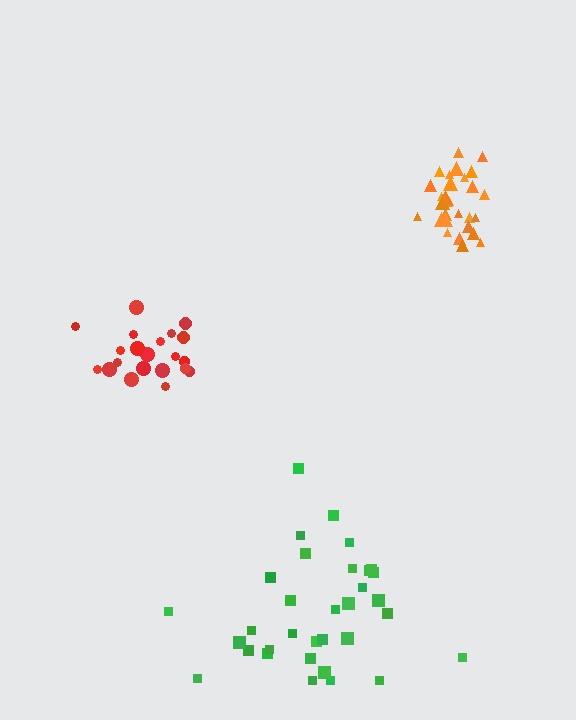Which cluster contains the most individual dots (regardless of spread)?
Green (33).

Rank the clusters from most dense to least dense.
orange, red, green.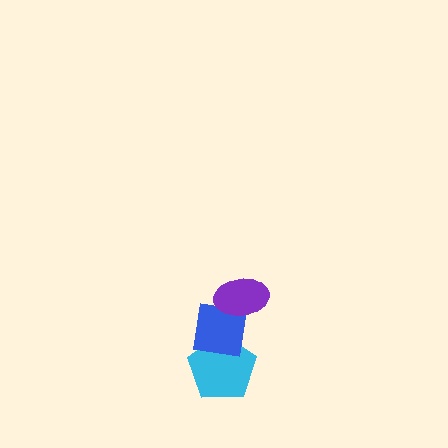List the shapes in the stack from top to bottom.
From top to bottom: the purple ellipse, the blue square, the cyan pentagon.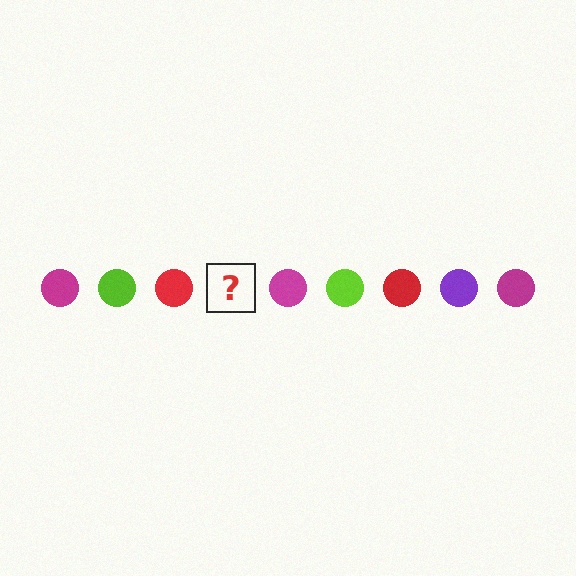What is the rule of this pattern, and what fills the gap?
The rule is that the pattern cycles through magenta, lime, red, purple circles. The gap should be filled with a purple circle.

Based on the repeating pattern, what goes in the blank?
The blank should be a purple circle.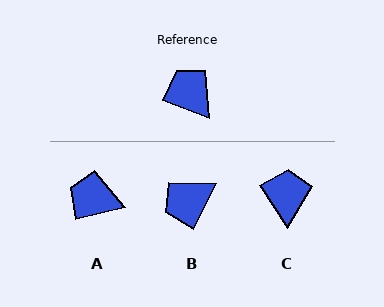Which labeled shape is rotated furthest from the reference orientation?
B, about 84 degrees away.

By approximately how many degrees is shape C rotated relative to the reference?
Approximately 36 degrees clockwise.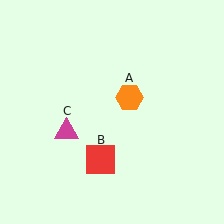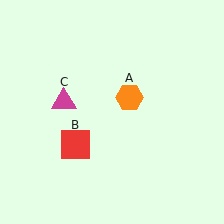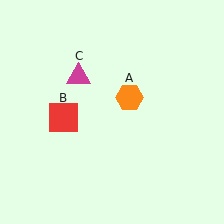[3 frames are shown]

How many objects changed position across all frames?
2 objects changed position: red square (object B), magenta triangle (object C).